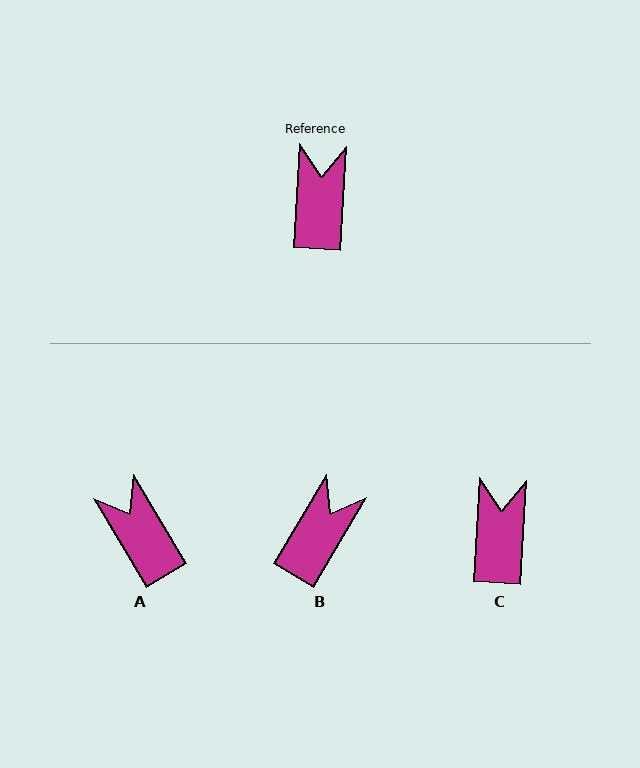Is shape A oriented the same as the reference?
No, it is off by about 34 degrees.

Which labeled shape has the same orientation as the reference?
C.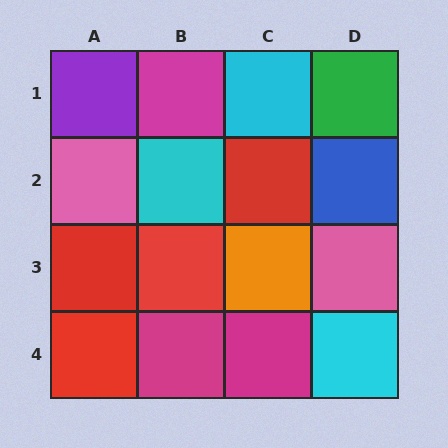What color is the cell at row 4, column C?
Magenta.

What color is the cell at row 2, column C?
Red.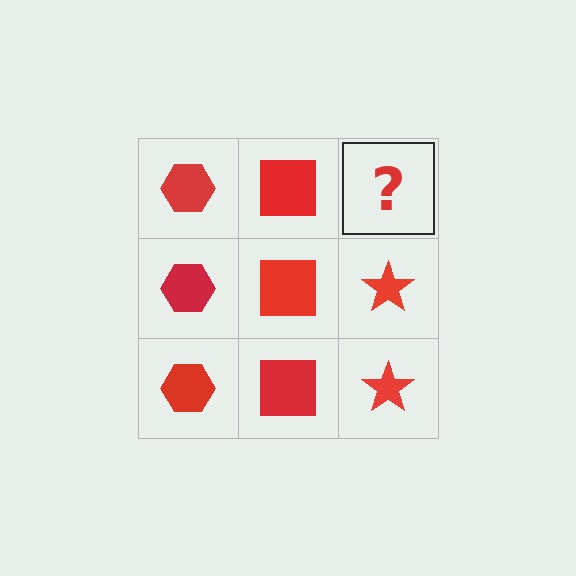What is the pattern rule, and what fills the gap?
The rule is that each column has a consistent shape. The gap should be filled with a red star.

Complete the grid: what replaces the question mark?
The question mark should be replaced with a red star.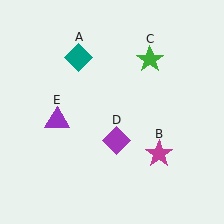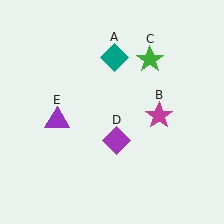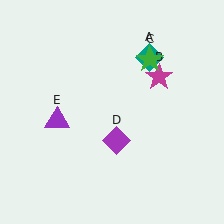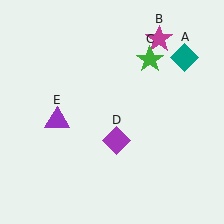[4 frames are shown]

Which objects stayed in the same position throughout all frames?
Green star (object C) and purple diamond (object D) and purple triangle (object E) remained stationary.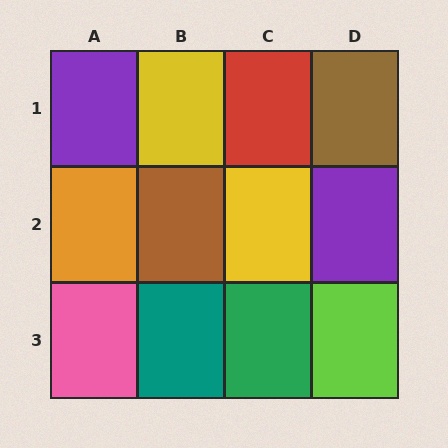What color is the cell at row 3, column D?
Lime.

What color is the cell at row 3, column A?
Pink.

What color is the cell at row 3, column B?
Teal.